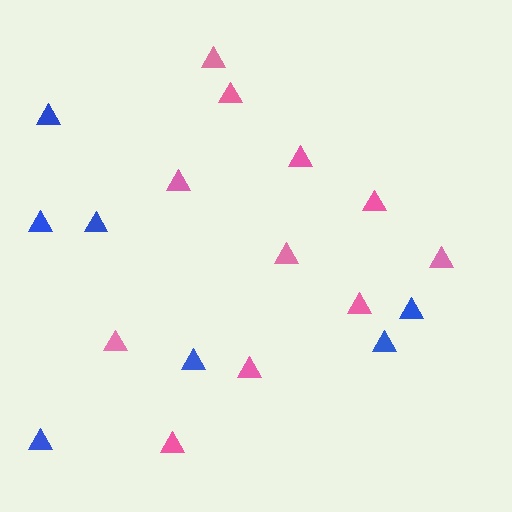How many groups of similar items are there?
There are 2 groups: one group of pink triangles (11) and one group of blue triangles (7).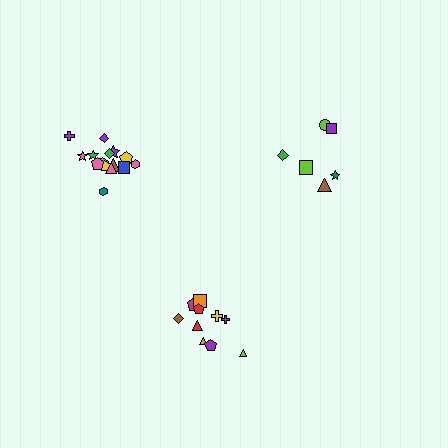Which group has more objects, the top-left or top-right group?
The top-left group.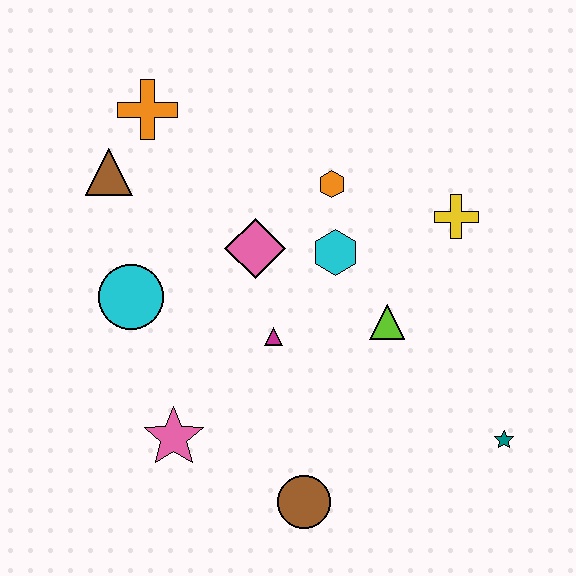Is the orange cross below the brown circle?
No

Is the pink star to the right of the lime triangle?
No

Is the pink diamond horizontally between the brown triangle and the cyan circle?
No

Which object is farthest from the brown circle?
The orange cross is farthest from the brown circle.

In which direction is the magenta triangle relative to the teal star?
The magenta triangle is to the left of the teal star.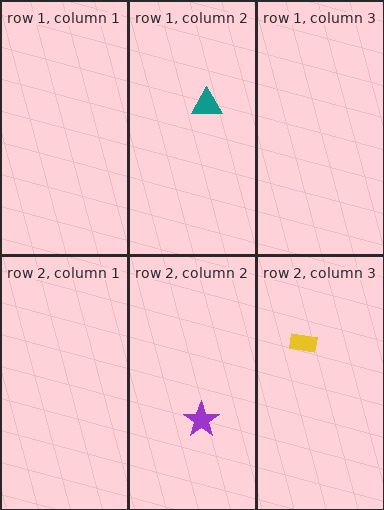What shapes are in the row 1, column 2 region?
The teal triangle.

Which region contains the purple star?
The row 2, column 2 region.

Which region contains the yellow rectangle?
The row 2, column 3 region.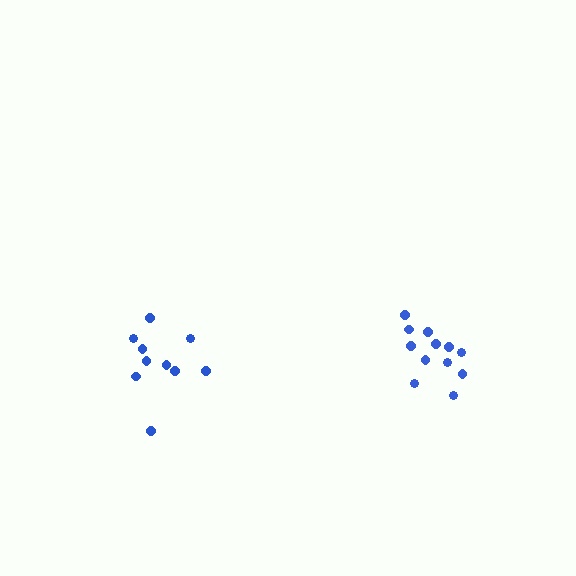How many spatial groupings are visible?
There are 2 spatial groupings.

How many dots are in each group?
Group 1: 12 dots, Group 2: 10 dots (22 total).